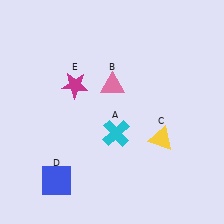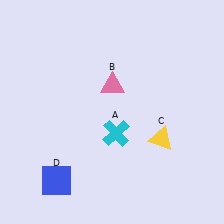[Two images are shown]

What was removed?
The magenta star (E) was removed in Image 2.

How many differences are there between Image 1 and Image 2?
There is 1 difference between the two images.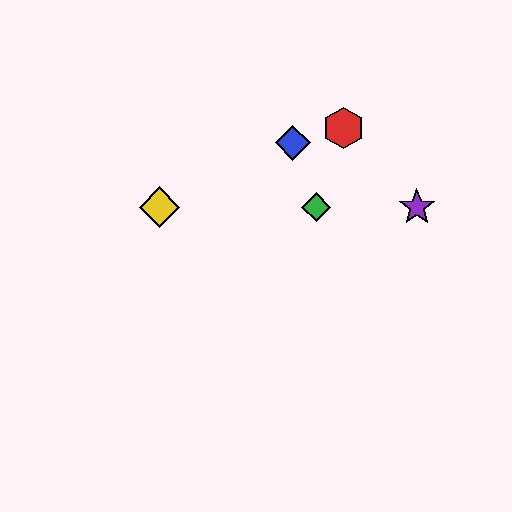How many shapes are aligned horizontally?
3 shapes (the green diamond, the yellow diamond, the purple star) are aligned horizontally.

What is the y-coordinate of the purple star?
The purple star is at y≈207.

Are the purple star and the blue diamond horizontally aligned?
No, the purple star is at y≈207 and the blue diamond is at y≈143.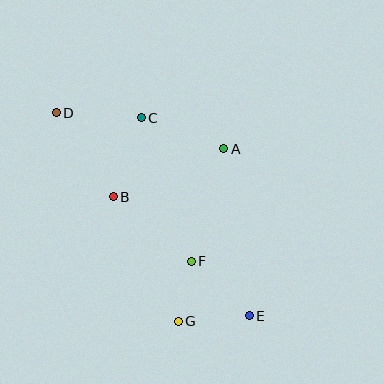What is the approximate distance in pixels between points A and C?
The distance between A and C is approximately 88 pixels.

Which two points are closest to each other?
Points F and G are closest to each other.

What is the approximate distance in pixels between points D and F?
The distance between D and F is approximately 201 pixels.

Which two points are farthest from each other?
Points D and E are farthest from each other.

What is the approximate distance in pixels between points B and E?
The distance between B and E is approximately 181 pixels.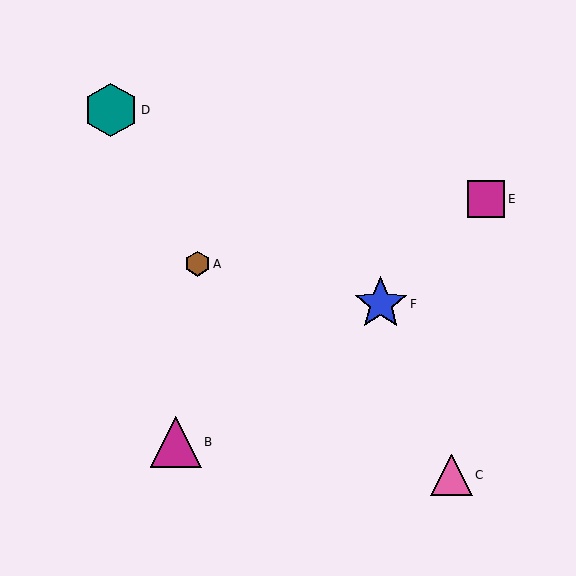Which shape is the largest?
The blue star (labeled F) is the largest.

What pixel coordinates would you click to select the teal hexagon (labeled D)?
Click at (111, 110) to select the teal hexagon D.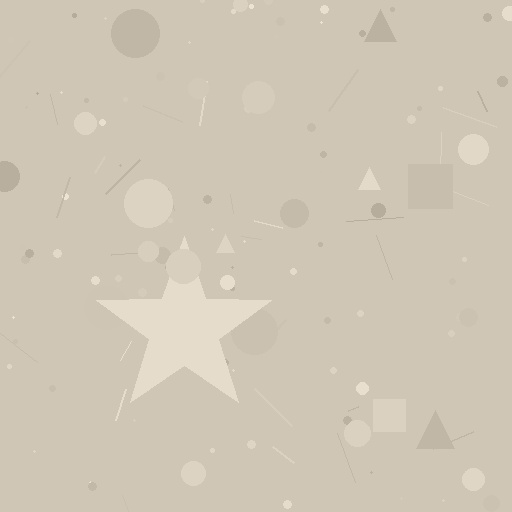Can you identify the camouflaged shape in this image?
The camouflaged shape is a star.